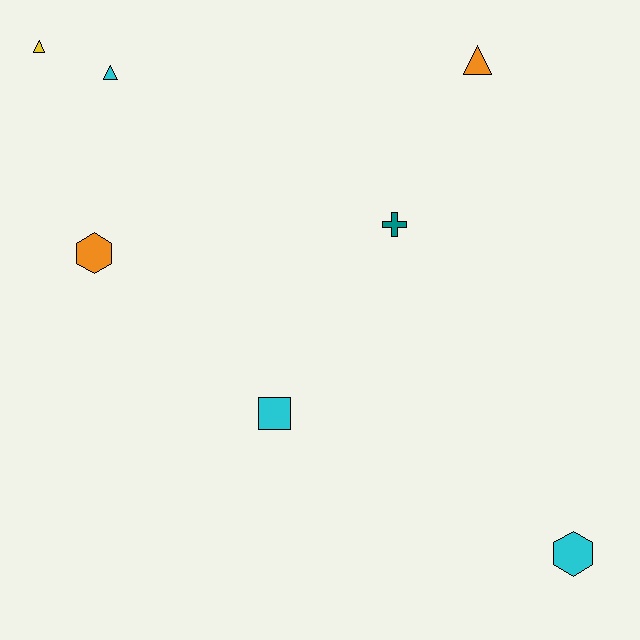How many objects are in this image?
There are 7 objects.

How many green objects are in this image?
There are no green objects.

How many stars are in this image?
There are no stars.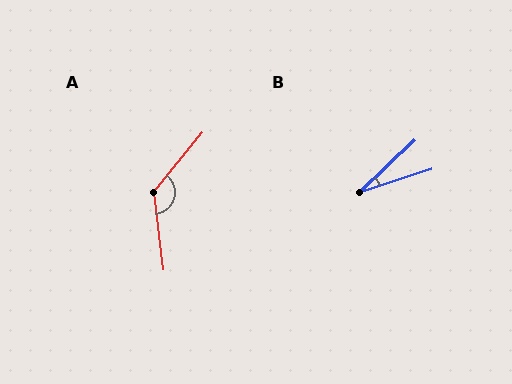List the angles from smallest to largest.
B (26°), A (134°).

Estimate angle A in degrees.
Approximately 134 degrees.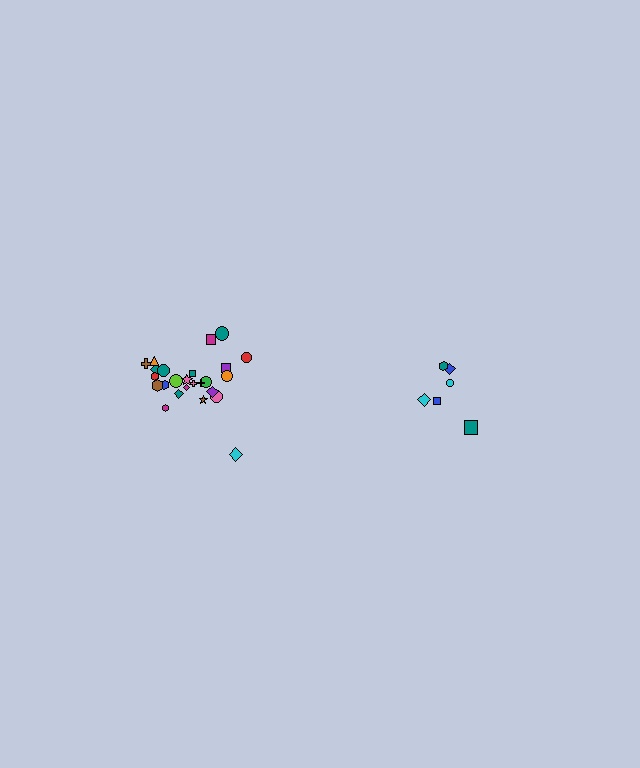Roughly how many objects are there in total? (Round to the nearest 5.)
Roughly 30 objects in total.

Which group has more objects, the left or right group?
The left group.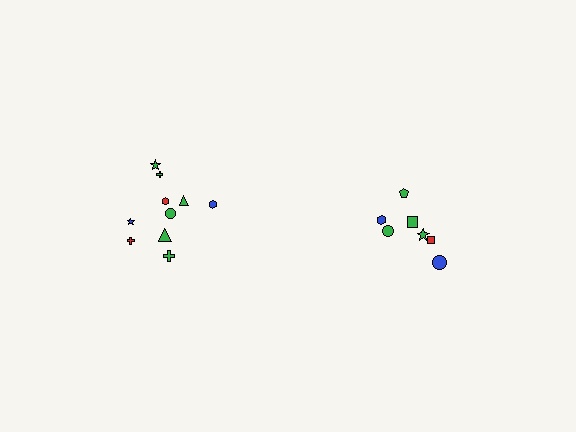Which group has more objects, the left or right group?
The left group.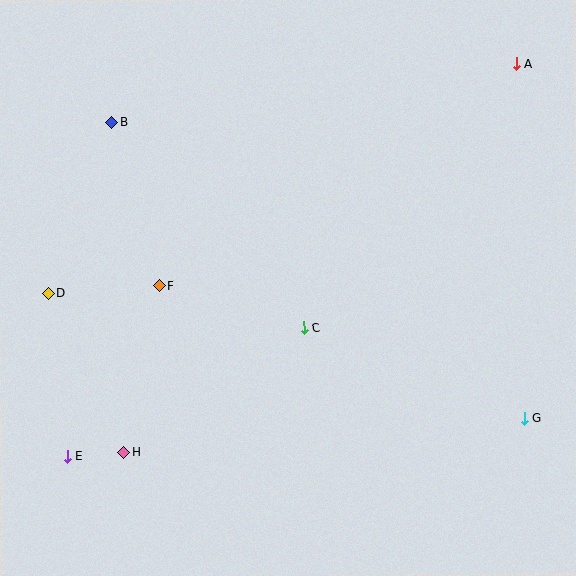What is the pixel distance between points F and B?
The distance between F and B is 170 pixels.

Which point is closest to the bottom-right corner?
Point G is closest to the bottom-right corner.